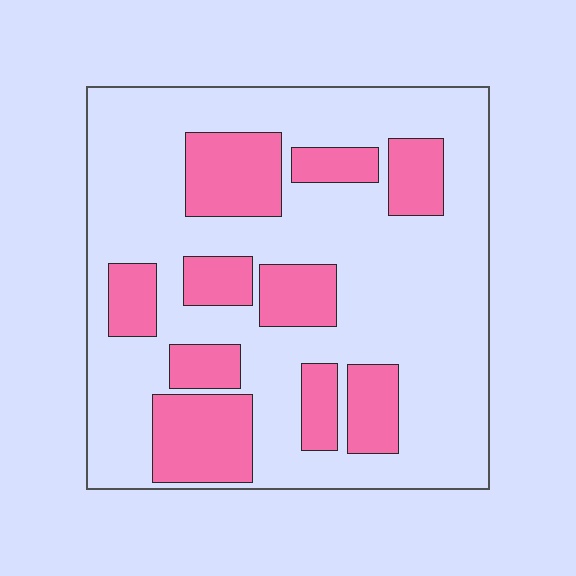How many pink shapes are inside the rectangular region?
10.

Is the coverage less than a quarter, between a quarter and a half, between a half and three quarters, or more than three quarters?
Between a quarter and a half.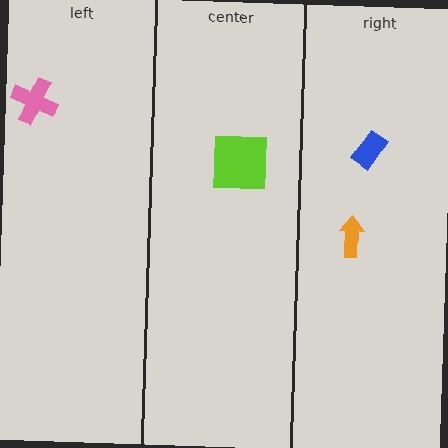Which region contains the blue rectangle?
The right region.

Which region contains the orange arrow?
The right region.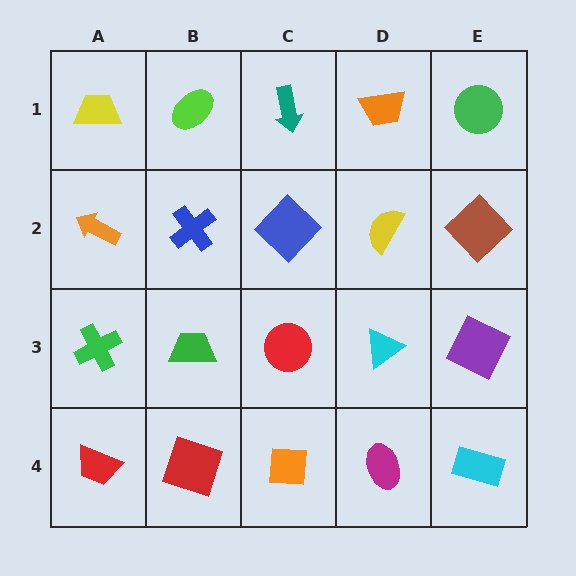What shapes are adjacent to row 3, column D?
A yellow semicircle (row 2, column D), a magenta ellipse (row 4, column D), a red circle (row 3, column C), a purple square (row 3, column E).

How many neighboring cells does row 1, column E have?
2.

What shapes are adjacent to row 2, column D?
An orange trapezoid (row 1, column D), a cyan triangle (row 3, column D), a blue diamond (row 2, column C), a brown diamond (row 2, column E).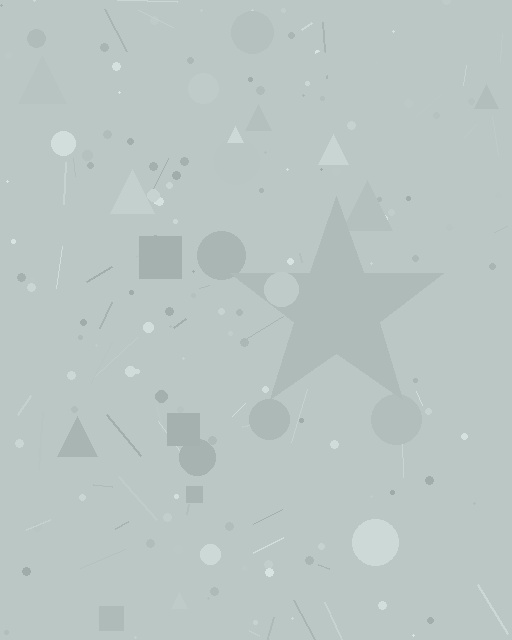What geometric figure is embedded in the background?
A star is embedded in the background.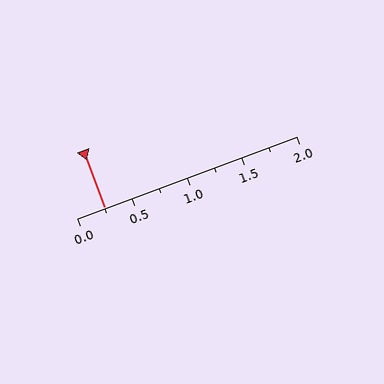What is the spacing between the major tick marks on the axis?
The major ticks are spaced 0.5 apart.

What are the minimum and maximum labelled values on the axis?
The axis runs from 0.0 to 2.0.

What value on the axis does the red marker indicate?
The marker indicates approximately 0.25.